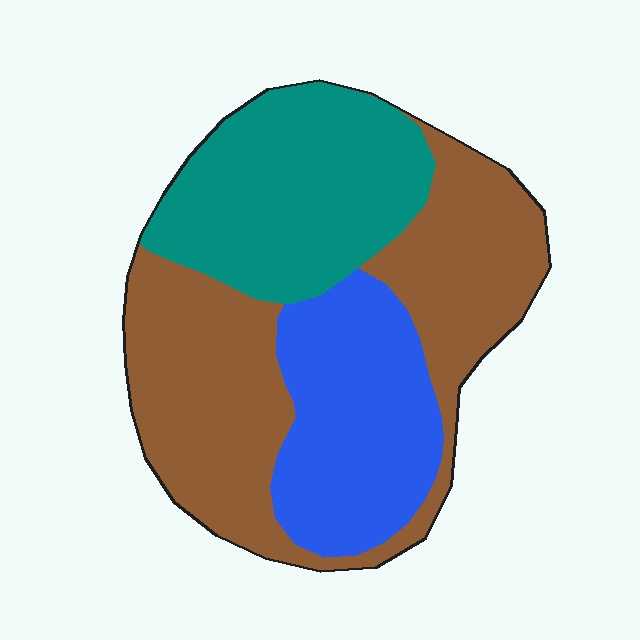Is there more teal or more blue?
Teal.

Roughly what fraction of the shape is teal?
Teal covers 29% of the shape.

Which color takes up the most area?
Brown, at roughly 45%.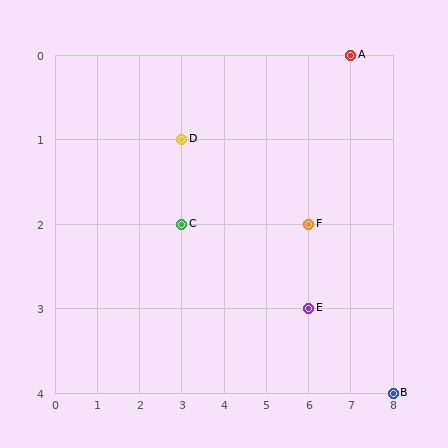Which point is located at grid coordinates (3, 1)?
Point D is at (3, 1).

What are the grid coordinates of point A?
Point A is at grid coordinates (7, 0).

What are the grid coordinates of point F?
Point F is at grid coordinates (6, 2).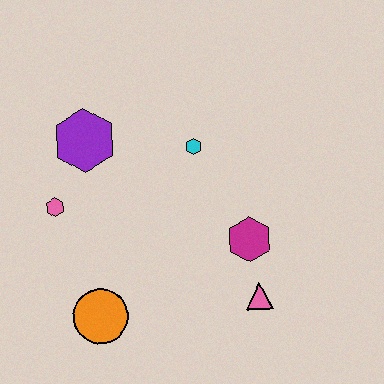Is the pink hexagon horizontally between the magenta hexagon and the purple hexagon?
No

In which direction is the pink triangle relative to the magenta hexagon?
The pink triangle is below the magenta hexagon.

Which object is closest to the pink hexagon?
The purple hexagon is closest to the pink hexagon.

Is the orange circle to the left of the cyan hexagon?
Yes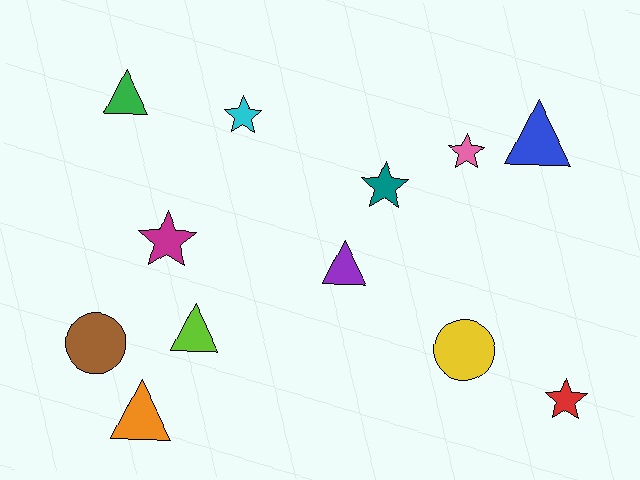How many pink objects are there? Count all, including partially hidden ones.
There is 1 pink object.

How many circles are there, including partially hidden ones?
There are 2 circles.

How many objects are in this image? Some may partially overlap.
There are 12 objects.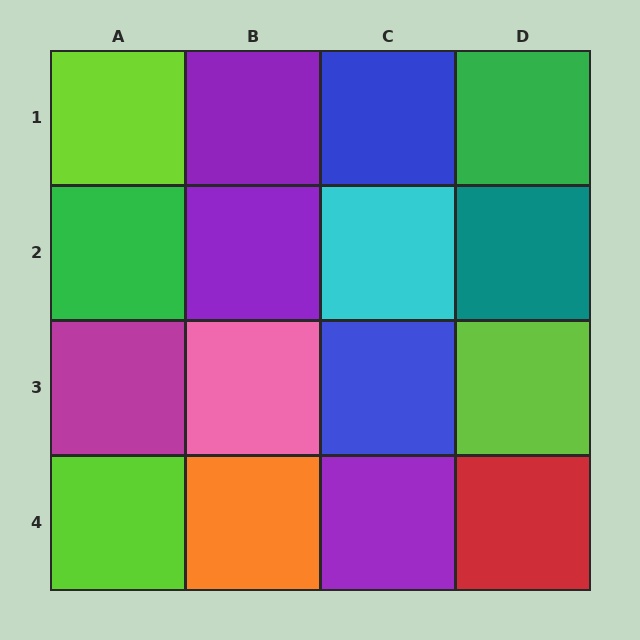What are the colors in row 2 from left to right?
Green, purple, cyan, teal.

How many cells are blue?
2 cells are blue.